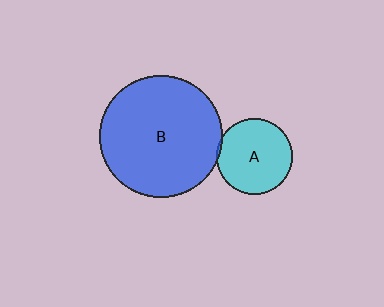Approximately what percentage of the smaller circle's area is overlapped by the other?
Approximately 5%.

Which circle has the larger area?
Circle B (blue).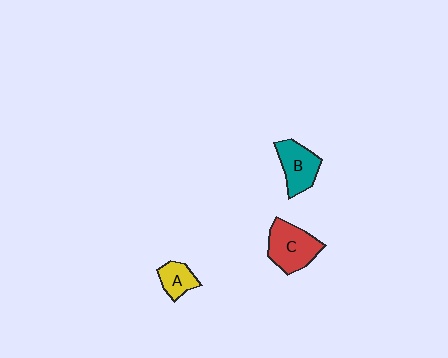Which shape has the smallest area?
Shape A (yellow).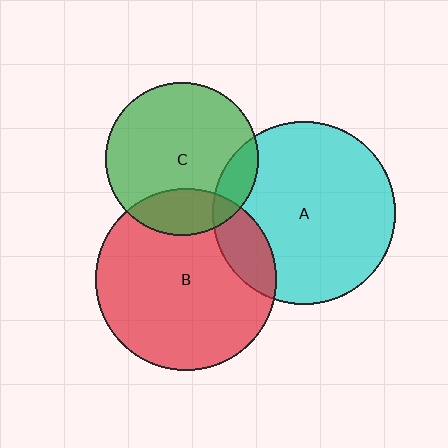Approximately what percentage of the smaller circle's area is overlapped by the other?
Approximately 15%.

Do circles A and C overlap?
Yes.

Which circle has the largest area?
Circle A (cyan).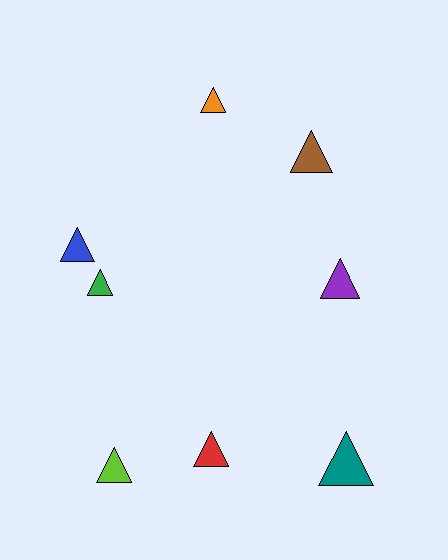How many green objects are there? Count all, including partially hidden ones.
There is 1 green object.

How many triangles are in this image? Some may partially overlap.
There are 8 triangles.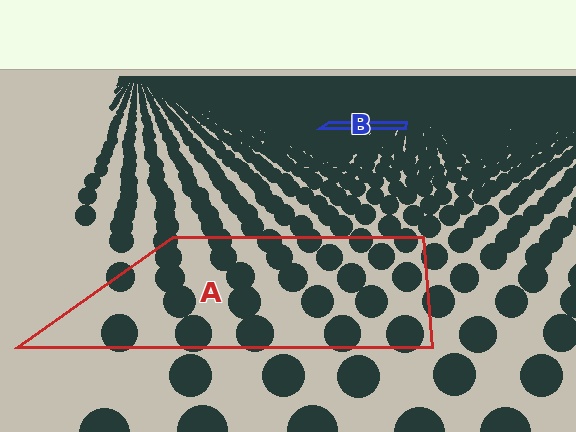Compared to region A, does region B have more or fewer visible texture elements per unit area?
Region B has more texture elements per unit area — they are packed more densely because it is farther away.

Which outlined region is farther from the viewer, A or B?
Region B is farther from the viewer — the texture elements inside it appear smaller and more densely packed.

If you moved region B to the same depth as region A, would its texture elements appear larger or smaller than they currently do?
They would appear larger. At a closer depth, the same texture elements are projected at a bigger on-screen size.